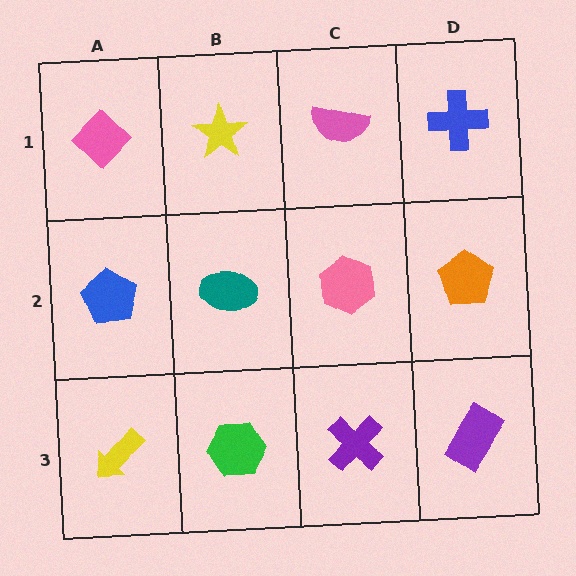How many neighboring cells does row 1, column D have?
2.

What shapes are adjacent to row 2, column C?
A pink semicircle (row 1, column C), a purple cross (row 3, column C), a teal ellipse (row 2, column B), an orange pentagon (row 2, column D).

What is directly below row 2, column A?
A yellow arrow.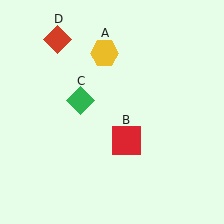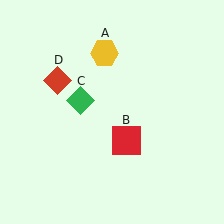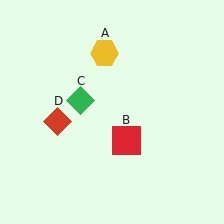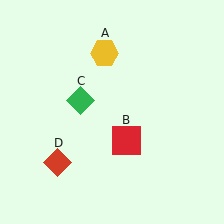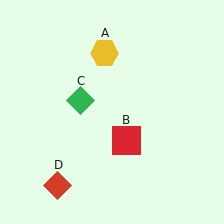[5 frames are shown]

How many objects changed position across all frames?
1 object changed position: red diamond (object D).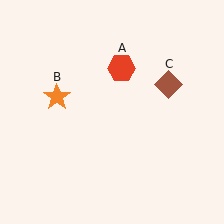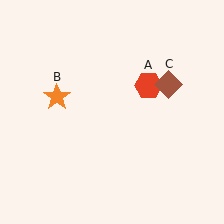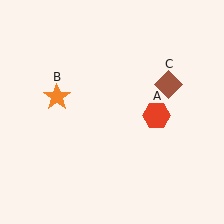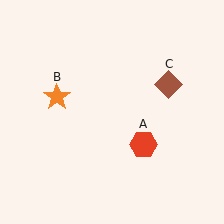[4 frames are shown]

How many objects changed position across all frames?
1 object changed position: red hexagon (object A).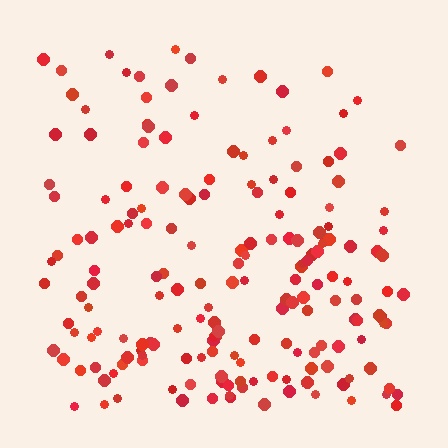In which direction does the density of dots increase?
From top to bottom, with the bottom side densest.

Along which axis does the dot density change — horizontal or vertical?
Vertical.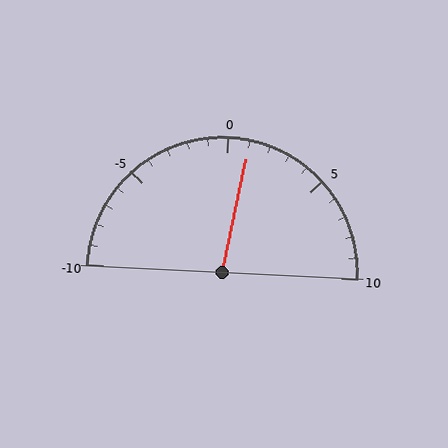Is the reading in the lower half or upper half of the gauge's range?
The reading is in the upper half of the range (-10 to 10).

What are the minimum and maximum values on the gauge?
The gauge ranges from -10 to 10.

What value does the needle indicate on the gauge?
The needle indicates approximately 1.